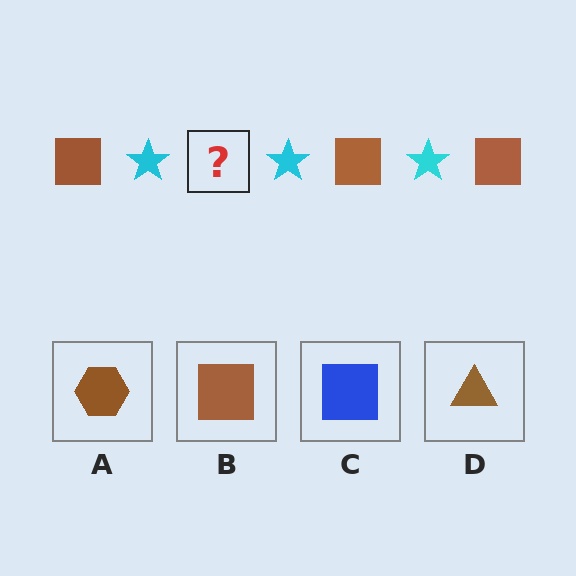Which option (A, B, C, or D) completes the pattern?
B.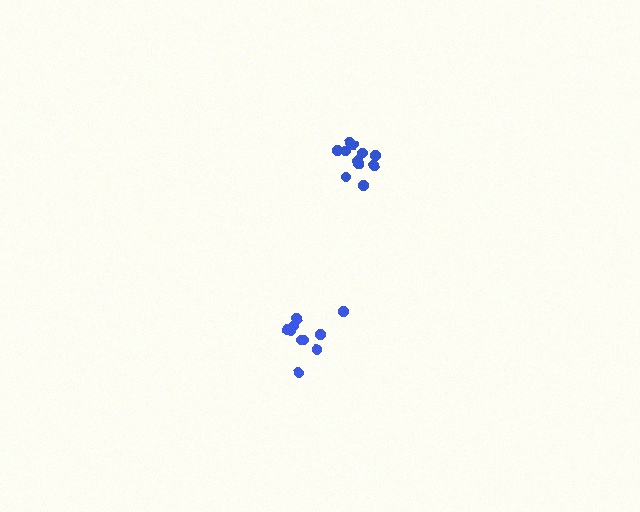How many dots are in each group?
Group 1: 10 dots, Group 2: 11 dots (21 total).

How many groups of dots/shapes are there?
There are 2 groups.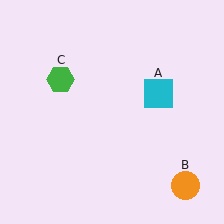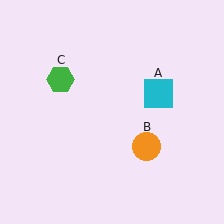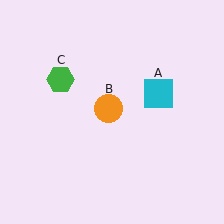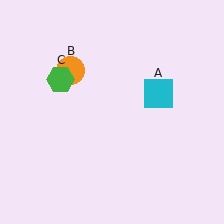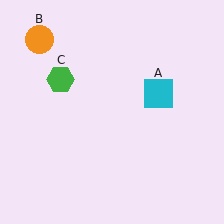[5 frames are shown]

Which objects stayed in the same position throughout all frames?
Cyan square (object A) and green hexagon (object C) remained stationary.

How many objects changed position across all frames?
1 object changed position: orange circle (object B).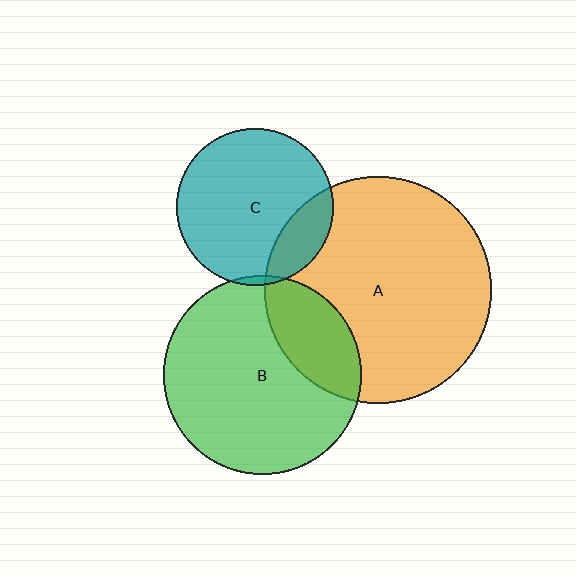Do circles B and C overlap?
Yes.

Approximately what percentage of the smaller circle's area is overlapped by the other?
Approximately 5%.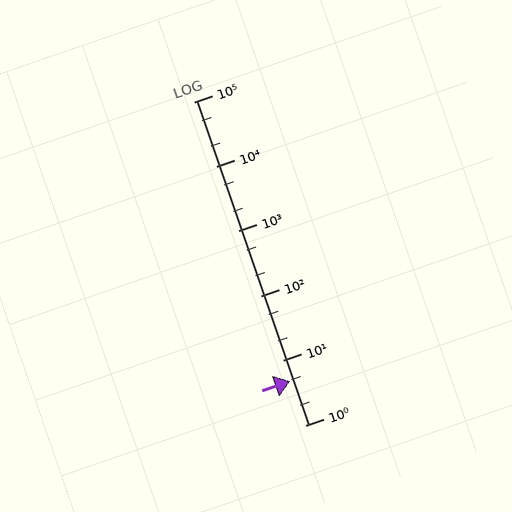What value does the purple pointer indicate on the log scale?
The pointer indicates approximately 4.8.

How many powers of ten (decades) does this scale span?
The scale spans 5 decades, from 1 to 100000.